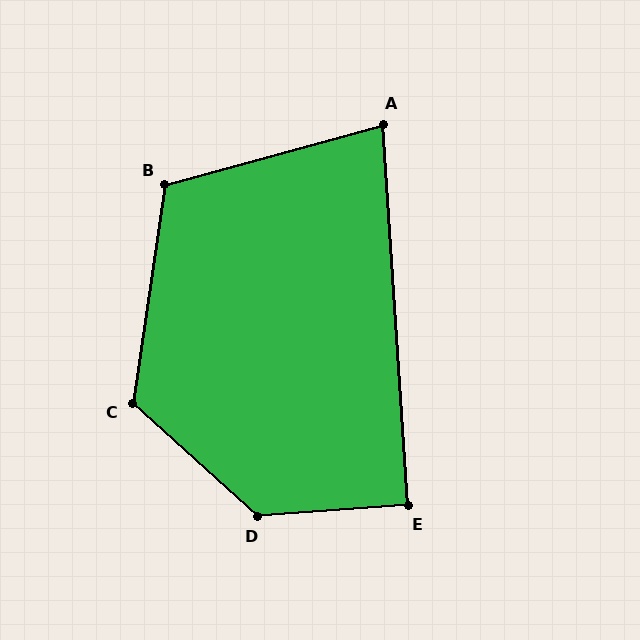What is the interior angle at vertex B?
Approximately 114 degrees (obtuse).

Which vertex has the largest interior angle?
D, at approximately 134 degrees.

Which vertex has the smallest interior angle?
A, at approximately 78 degrees.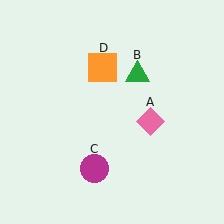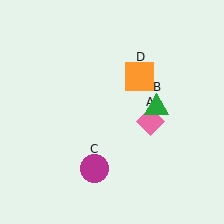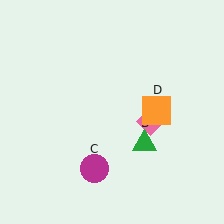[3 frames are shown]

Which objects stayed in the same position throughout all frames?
Pink diamond (object A) and magenta circle (object C) remained stationary.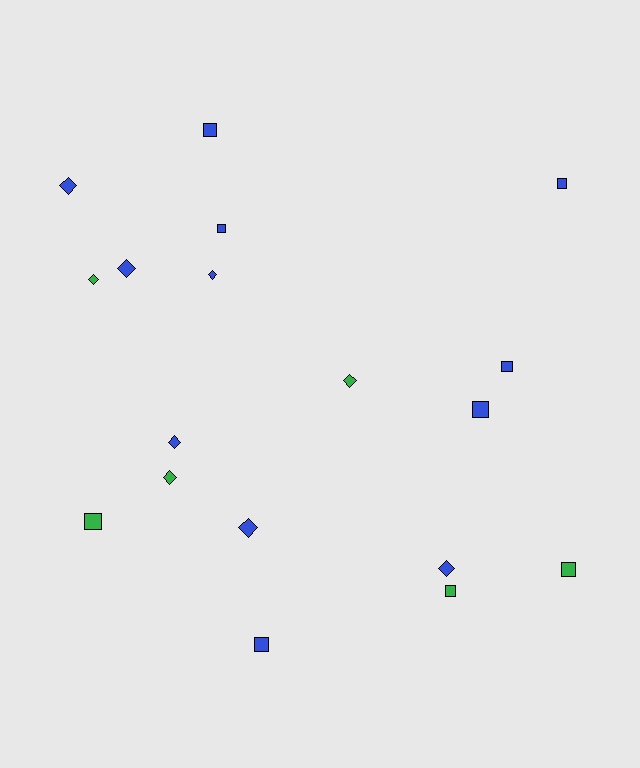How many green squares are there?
There are 3 green squares.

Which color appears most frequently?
Blue, with 12 objects.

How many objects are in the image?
There are 18 objects.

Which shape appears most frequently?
Square, with 9 objects.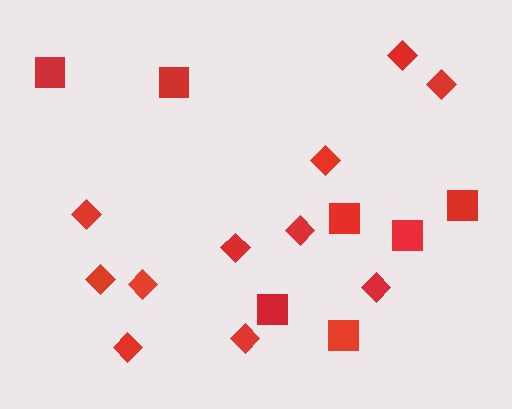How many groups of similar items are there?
There are 2 groups: one group of diamonds (11) and one group of squares (7).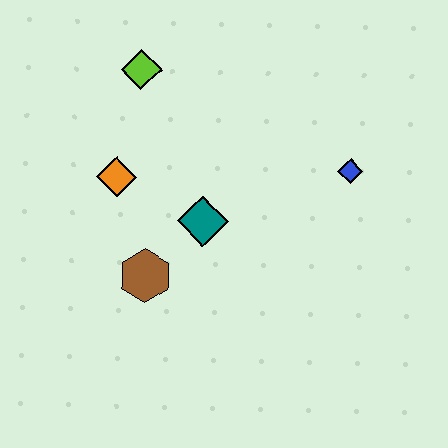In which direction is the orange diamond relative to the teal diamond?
The orange diamond is to the left of the teal diamond.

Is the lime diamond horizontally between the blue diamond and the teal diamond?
No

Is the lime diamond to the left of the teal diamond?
Yes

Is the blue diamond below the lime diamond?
Yes